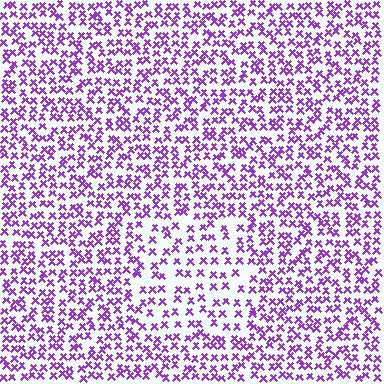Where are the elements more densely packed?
The elements are more densely packed outside the rectangle boundary.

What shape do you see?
I see a rectangle.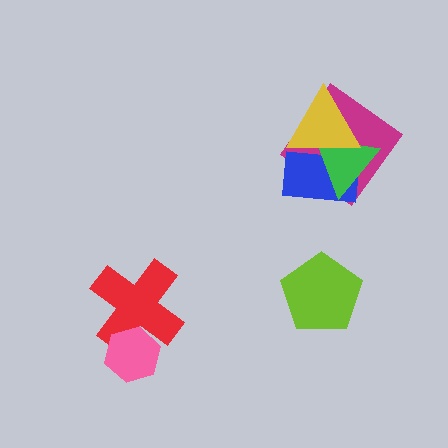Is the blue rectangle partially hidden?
Yes, it is partially covered by another shape.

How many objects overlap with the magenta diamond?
3 objects overlap with the magenta diamond.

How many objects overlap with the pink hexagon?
1 object overlaps with the pink hexagon.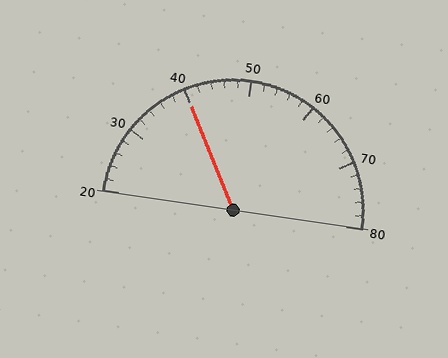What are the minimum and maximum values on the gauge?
The gauge ranges from 20 to 80.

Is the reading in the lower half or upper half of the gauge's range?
The reading is in the lower half of the range (20 to 80).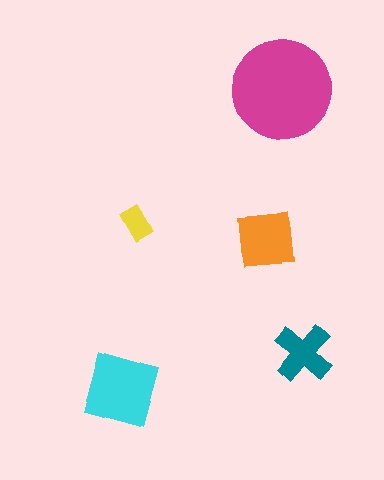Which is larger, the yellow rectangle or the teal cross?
The teal cross.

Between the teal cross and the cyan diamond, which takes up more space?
The cyan diamond.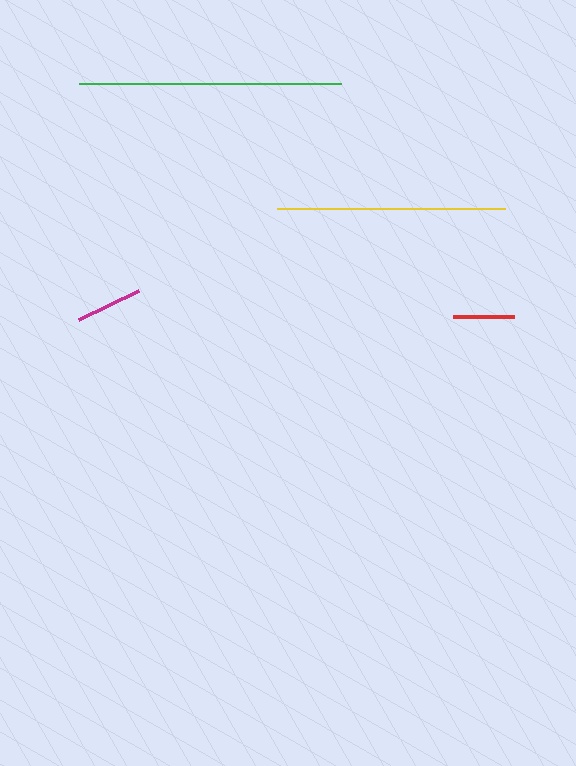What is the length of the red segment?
The red segment is approximately 61 pixels long.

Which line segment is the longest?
The green line is the longest at approximately 261 pixels.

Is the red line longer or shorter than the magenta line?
The magenta line is longer than the red line.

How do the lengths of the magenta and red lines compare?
The magenta and red lines are approximately the same length.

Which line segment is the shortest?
The red line is the shortest at approximately 61 pixels.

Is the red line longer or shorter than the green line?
The green line is longer than the red line.